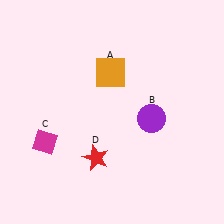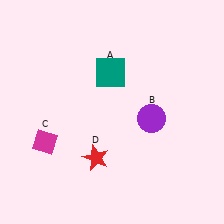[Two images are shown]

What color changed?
The square (A) changed from orange in Image 1 to teal in Image 2.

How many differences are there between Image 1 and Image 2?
There is 1 difference between the two images.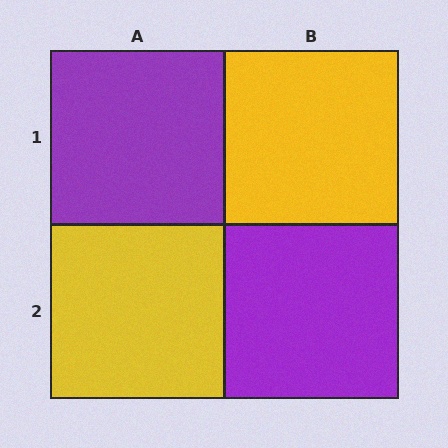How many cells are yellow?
2 cells are yellow.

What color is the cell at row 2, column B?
Purple.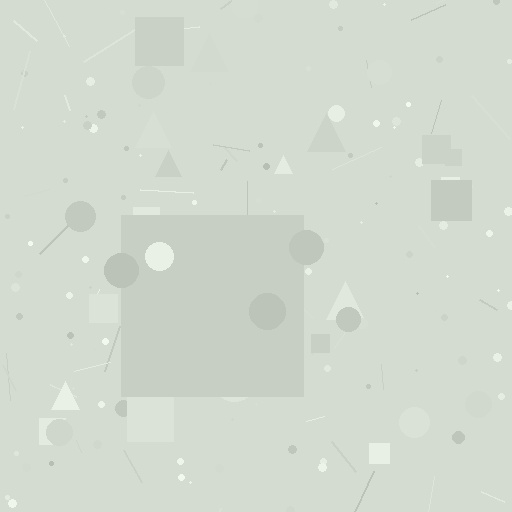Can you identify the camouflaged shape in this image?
The camouflaged shape is a square.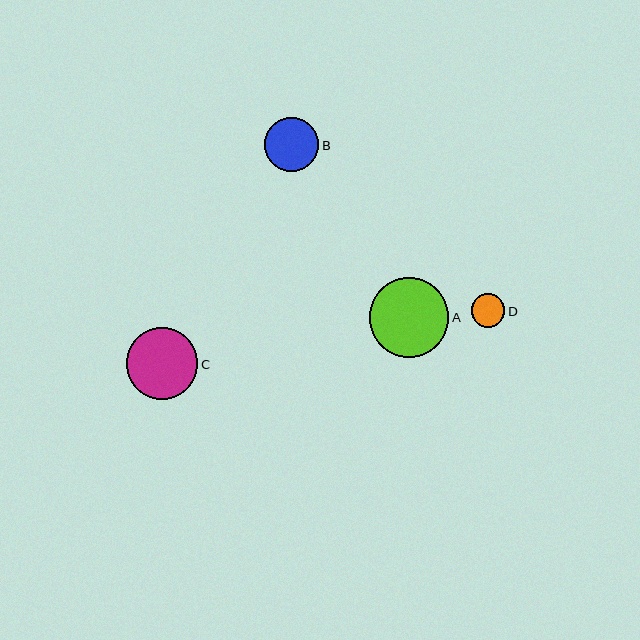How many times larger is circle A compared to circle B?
Circle A is approximately 1.5 times the size of circle B.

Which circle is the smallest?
Circle D is the smallest with a size of approximately 34 pixels.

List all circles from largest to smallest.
From largest to smallest: A, C, B, D.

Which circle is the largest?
Circle A is the largest with a size of approximately 80 pixels.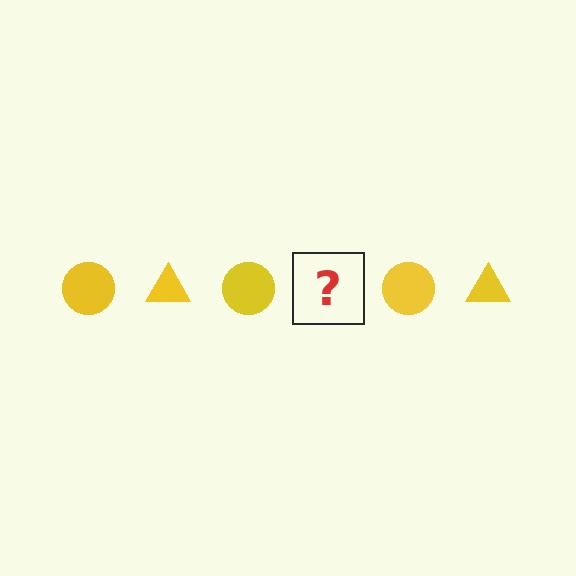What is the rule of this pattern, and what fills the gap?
The rule is that the pattern cycles through circle, triangle shapes in yellow. The gap should be filled with a yellow triangle.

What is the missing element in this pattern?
The missing element is a yellow triangle.